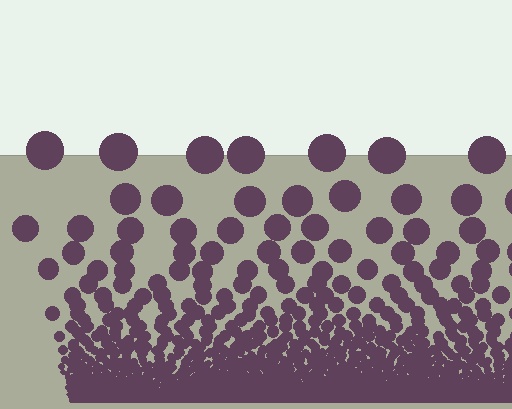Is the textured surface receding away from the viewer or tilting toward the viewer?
The surface appears to tilt toward the viewer. Texture elements get larger and sparser toward the top.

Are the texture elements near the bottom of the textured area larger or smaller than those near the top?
Smaller. The gradient is inverted — elements near the bottom are smaller and denser.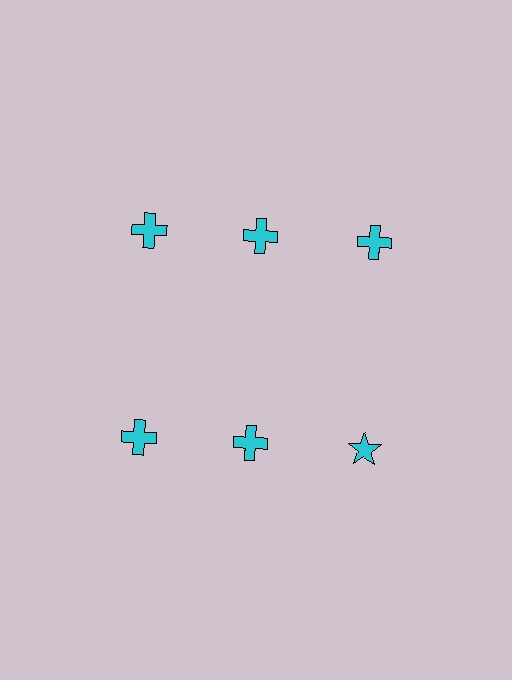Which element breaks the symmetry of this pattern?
The cyan star in the second row, center column breaks the symmetry. All other shapes are cyan crosses.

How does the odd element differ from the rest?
It has a different shape: star instead of cross.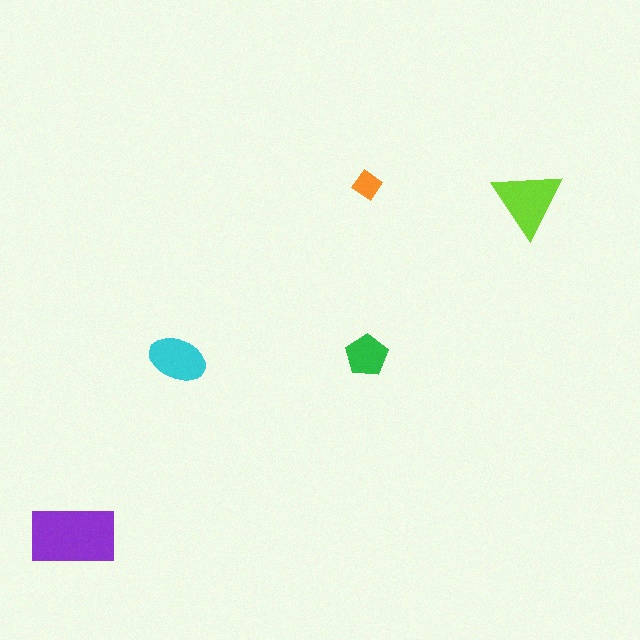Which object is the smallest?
The orange diamond.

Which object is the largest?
The purple rectangle.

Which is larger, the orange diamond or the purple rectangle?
The purple rectangle.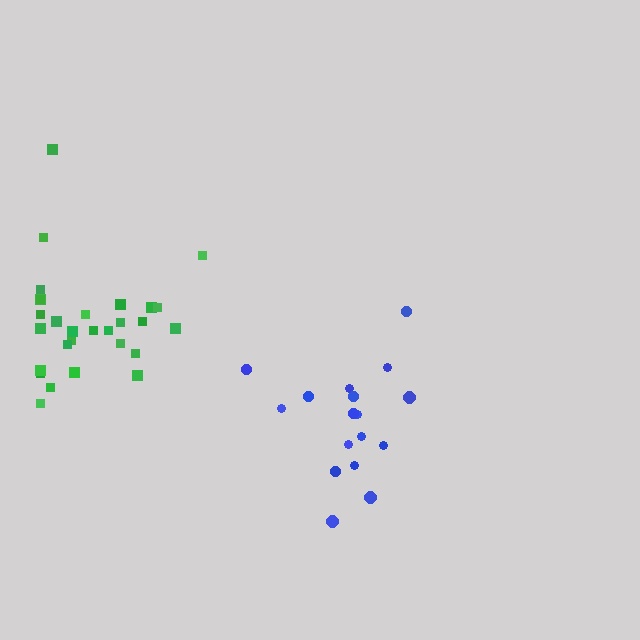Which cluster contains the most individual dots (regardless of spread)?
Green (29).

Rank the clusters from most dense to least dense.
blue, green.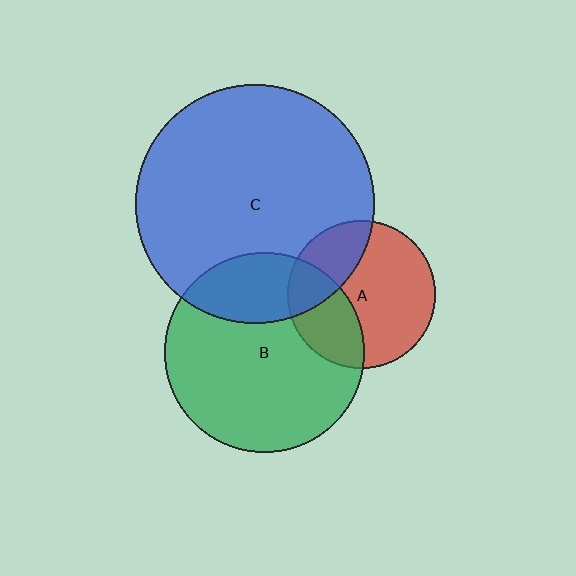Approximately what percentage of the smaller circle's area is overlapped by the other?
Approximately 25%.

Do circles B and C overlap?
Yes.